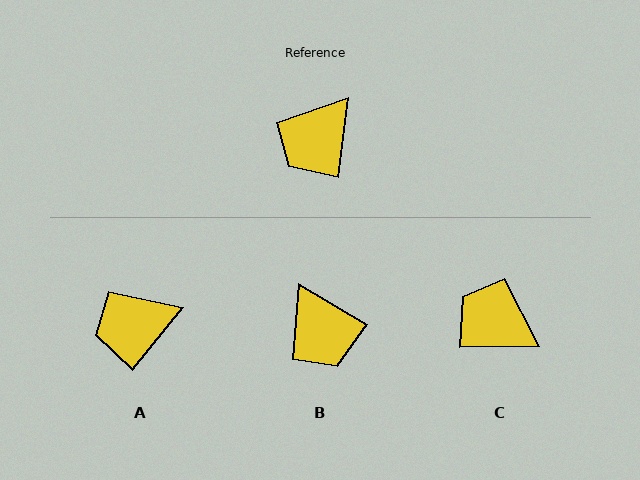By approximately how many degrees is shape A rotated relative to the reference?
Approximately 32 degrees clockwise.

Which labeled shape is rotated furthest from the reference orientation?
C, about 82 degrees away.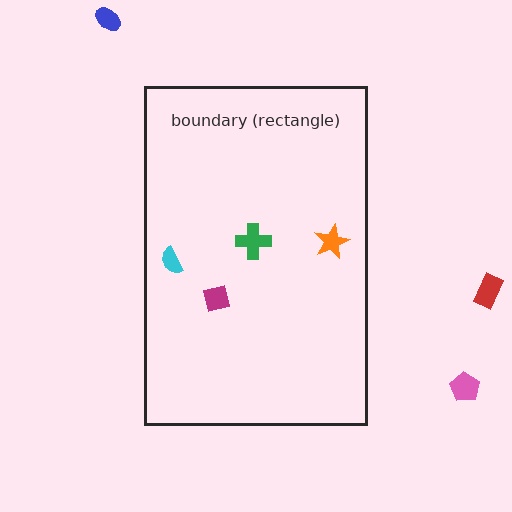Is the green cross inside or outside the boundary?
Inside.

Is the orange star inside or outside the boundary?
Inside.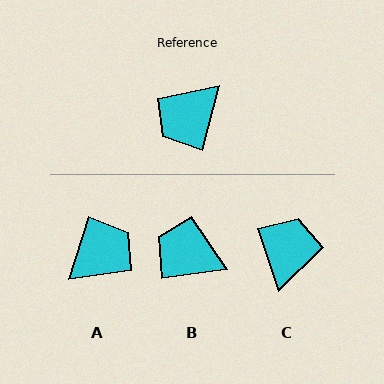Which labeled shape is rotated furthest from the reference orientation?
A, about 177 degrees away.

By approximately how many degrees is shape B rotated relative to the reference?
Approximately 67 degrees clockwise.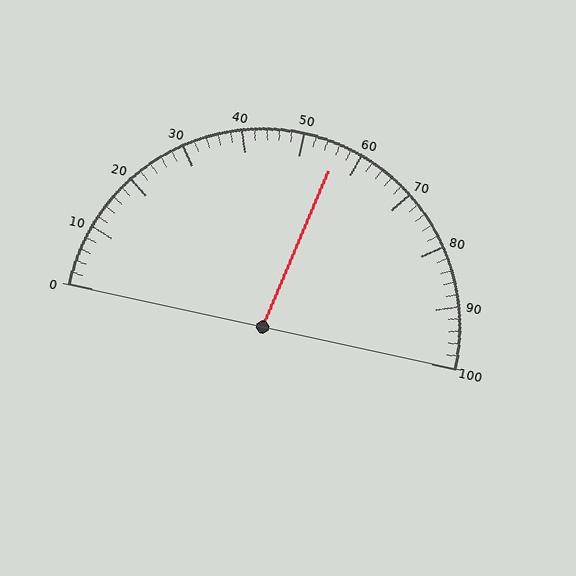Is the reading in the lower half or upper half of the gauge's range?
The reading is in the upper half of the range (0 to 100).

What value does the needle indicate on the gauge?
The needle indicates approximately 56.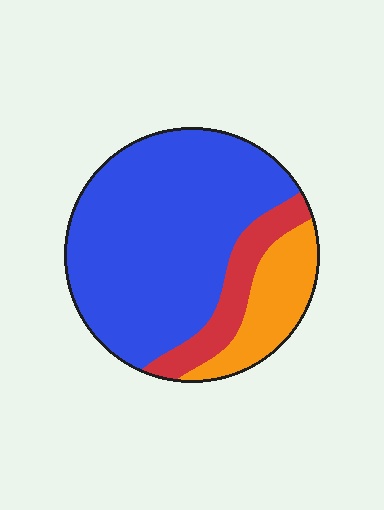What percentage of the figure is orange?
Orange covers about 15% of the figure.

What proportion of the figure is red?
Red covers 14% of the figure.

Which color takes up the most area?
Blue, at roughly 70%.